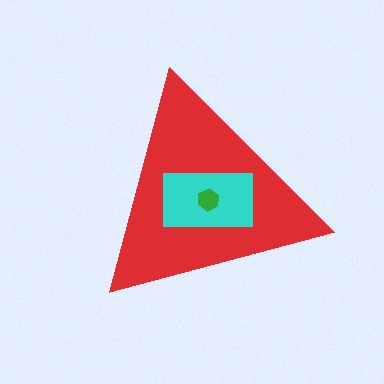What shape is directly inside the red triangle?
The cyan rectangle.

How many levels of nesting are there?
3.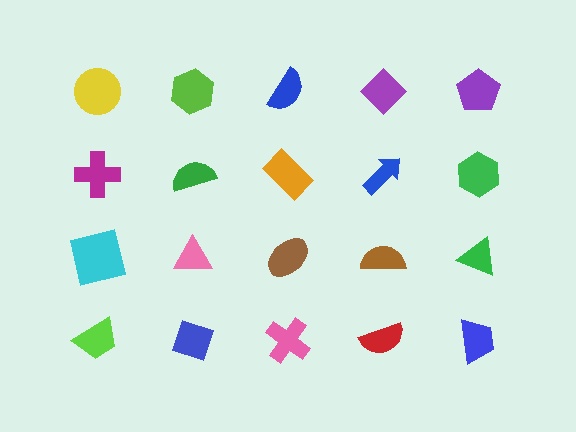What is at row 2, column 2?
A green semicircle.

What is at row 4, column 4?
A red semicircle.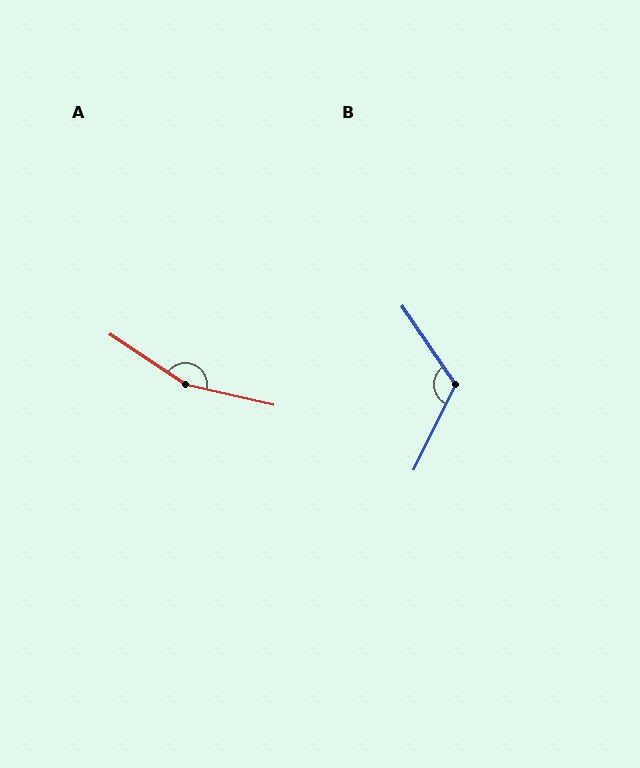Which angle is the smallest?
B, at approximately 119 degrees.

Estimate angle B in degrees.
Approximately 119 degrees.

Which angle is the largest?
A, at approximately 159 degrees.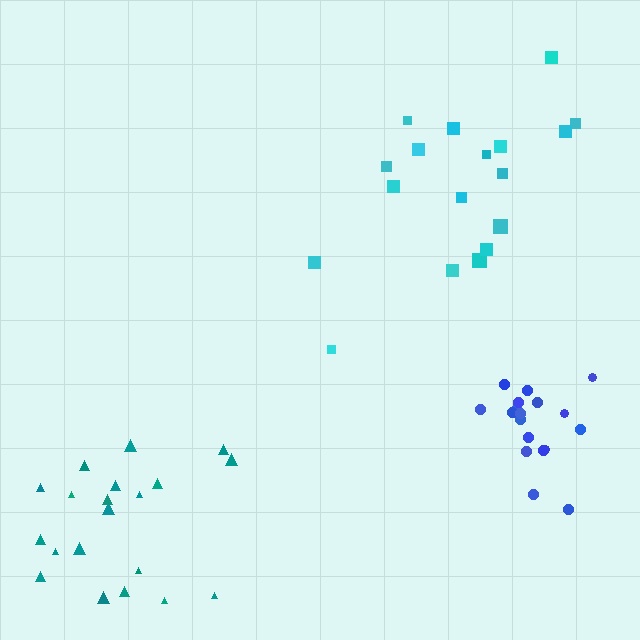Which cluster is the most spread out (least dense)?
Cyan.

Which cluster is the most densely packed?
Blue.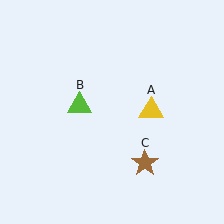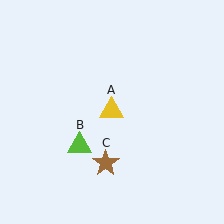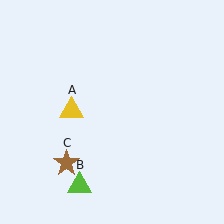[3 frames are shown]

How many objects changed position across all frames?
3 objects changed position: yellow triangle (object A), lime triangle (object B), brown star (object C).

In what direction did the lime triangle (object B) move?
The lime triangle (object B) moved down.